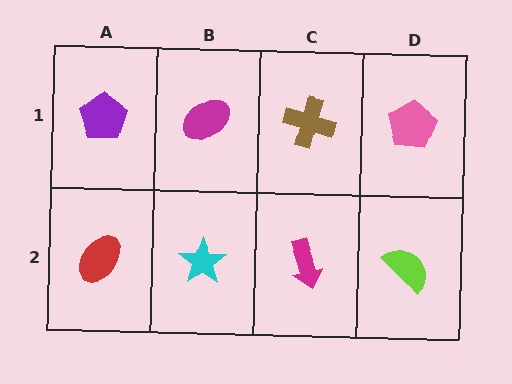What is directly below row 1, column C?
A magenta arrow.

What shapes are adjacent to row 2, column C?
A brown cross (row 1, column C), a cyan star (row 2, column B), a lime semicircle (row 2, column D).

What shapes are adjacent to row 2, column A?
A purple pentagon (row 1, column A), a cyan star (row 2, column B).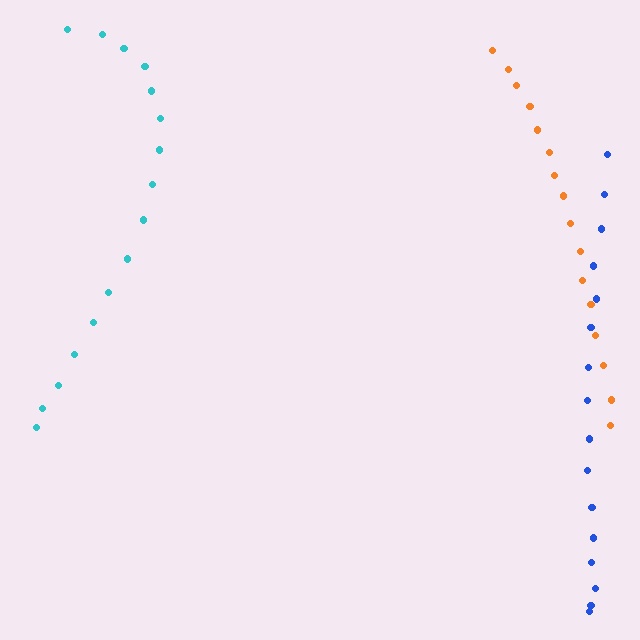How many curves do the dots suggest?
There are 3 distinct paths.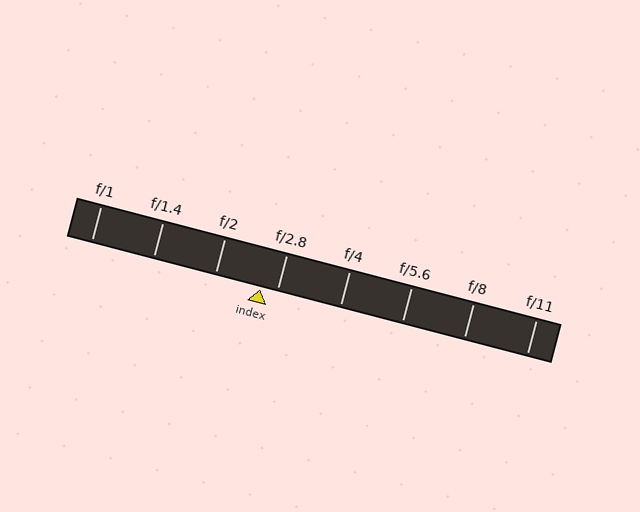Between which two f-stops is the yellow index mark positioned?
The index mark is between f/2 and f/2.8.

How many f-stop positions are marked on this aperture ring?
There are 8 f-stop positions marked.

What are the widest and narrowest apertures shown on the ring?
The widest aperture shown is f/1 and the narrowest is f/11.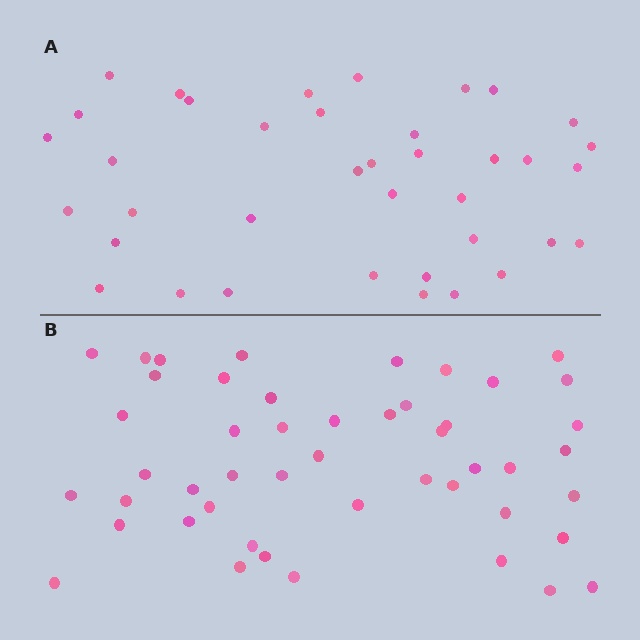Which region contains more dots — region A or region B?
Region B (the bottom region) has more dots.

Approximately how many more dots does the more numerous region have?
Region B has roughly 10 or so more dots than region A.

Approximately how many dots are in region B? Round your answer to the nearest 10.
About 50 dots. (The exact count is 48, which rounds to 50.)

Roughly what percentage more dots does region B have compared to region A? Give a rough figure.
About 25% more.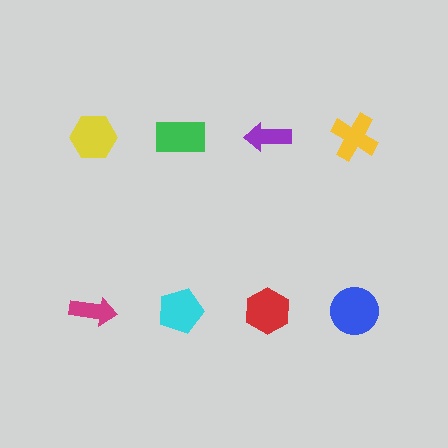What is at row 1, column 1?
A yellow hexagon.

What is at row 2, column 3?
A red hexagon.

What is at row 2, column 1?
A magenta arrow.